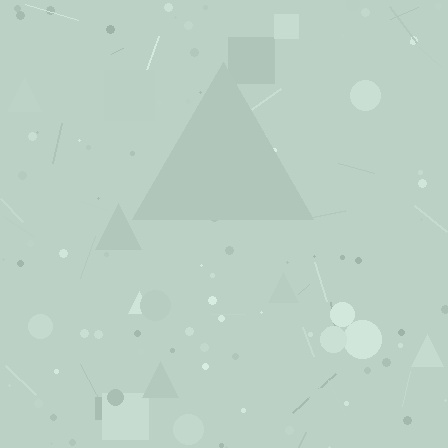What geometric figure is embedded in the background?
A triangle is embedded in the background.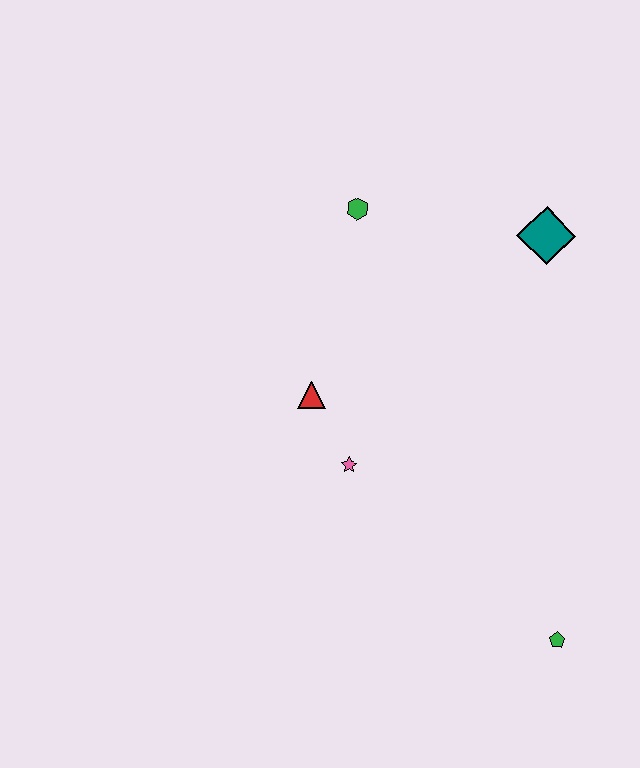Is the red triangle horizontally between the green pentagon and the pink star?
No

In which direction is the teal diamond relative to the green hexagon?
The teal diamond is to the right of the green hexagon.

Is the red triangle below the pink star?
No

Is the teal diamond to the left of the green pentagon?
Yes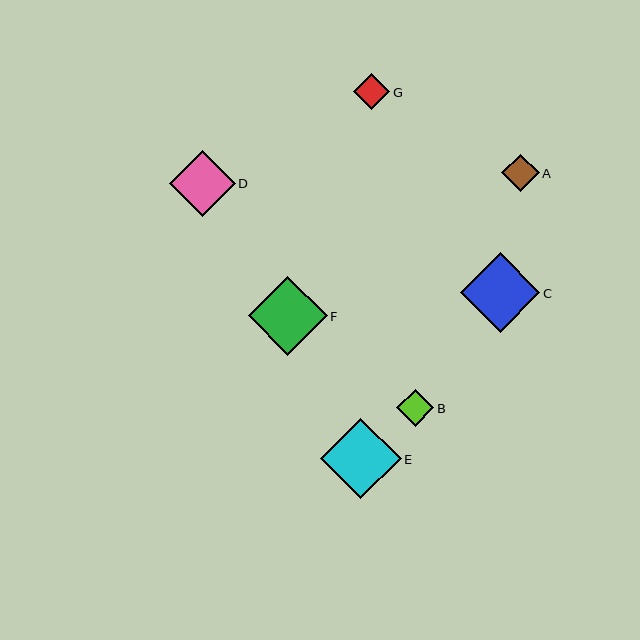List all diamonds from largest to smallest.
From largest to smallest: E, C, F, D, A, B, G.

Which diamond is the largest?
Diamond E is the largest with a size of approximately 80 pixels.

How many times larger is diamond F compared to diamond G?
Diamond F is approximately 2.1 times the size of diamond G.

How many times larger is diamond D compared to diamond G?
Diamond D is approximately 1.8 times the size of diamond G.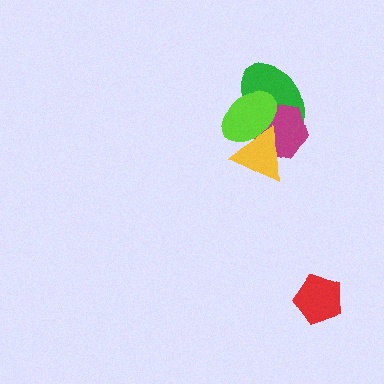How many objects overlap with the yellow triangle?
3 objects overlap with the yellow triangle.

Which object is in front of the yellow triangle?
The lime ellipse is in front of the yellow triangle.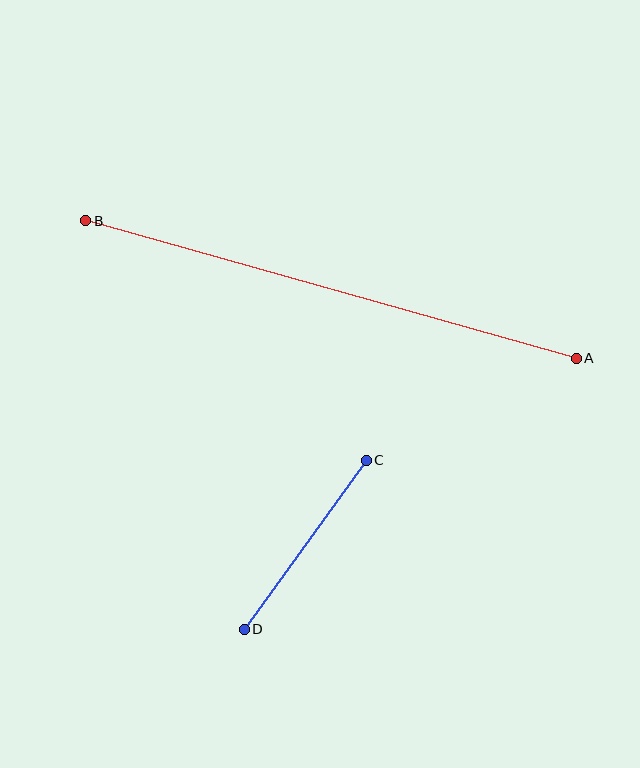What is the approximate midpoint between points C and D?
The midpoint is at approximately (305, 545) pixels.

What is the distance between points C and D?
The distance is approximately 208 pixels.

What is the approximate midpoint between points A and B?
The midpoint is at approximately (331, 290) pixels.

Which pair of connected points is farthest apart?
Points A and B are farthest apart.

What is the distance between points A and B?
The distance is approximately 509 pixels.